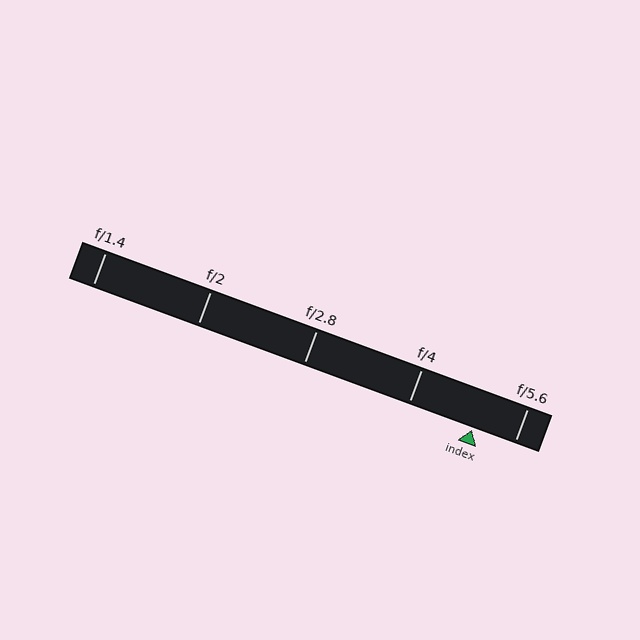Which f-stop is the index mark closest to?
The index mark is closest to f/5.6.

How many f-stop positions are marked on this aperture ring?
There are 5 f-stop positions marked.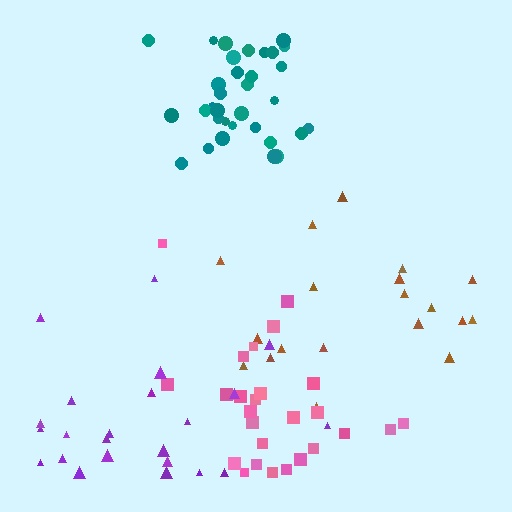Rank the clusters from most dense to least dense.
teal, pink, brown, purple.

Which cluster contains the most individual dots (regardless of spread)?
Teal (33).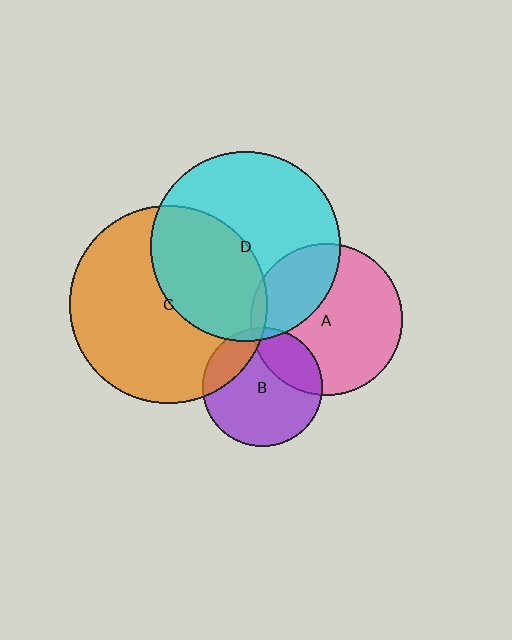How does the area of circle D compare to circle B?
Approximately 2.5 times.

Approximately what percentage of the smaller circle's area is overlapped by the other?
Approximately 20%.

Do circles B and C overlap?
Yes.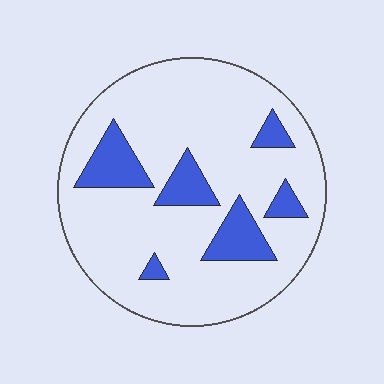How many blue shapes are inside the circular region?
6.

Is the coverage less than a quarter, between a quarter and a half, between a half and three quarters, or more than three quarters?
Less than a quarter.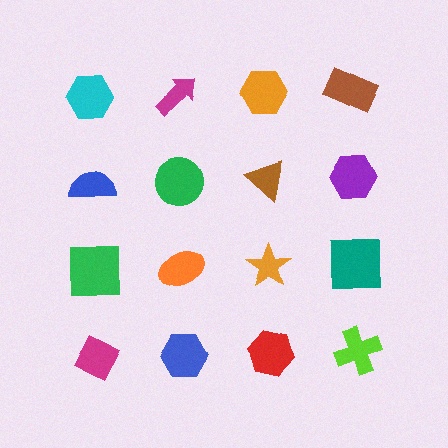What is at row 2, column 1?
A blue semicircle.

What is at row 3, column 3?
An orange star.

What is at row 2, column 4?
A purple hexagon.